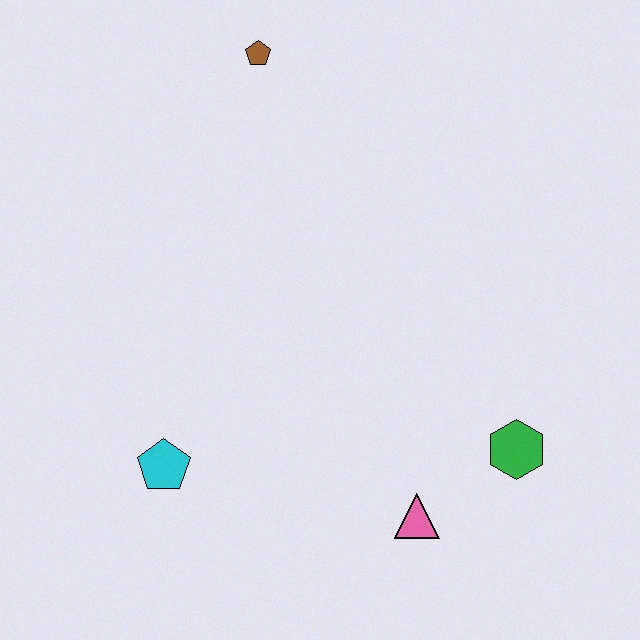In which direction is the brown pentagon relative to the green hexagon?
The brown pentagon is above the green hexagon.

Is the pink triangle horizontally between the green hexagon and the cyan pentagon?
Yes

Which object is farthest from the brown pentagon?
The pink triangle is farthest from the brown pentagon.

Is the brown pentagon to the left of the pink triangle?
Yes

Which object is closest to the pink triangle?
The green hexagon is closest to the pink triangle.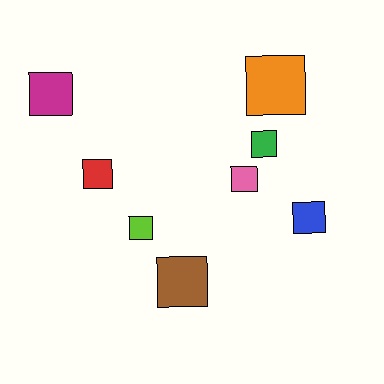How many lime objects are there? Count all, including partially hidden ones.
There is 1 lime object.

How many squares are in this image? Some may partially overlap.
There are 8 squares.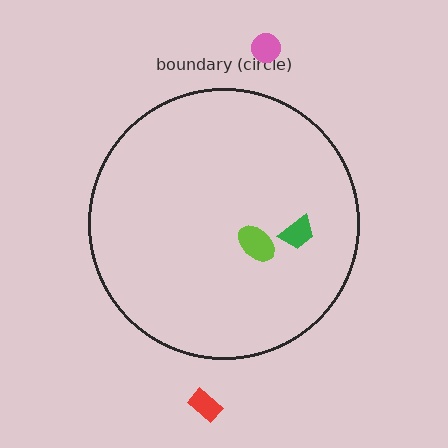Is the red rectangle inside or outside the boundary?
Outside.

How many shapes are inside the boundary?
2 inside, 2 outside.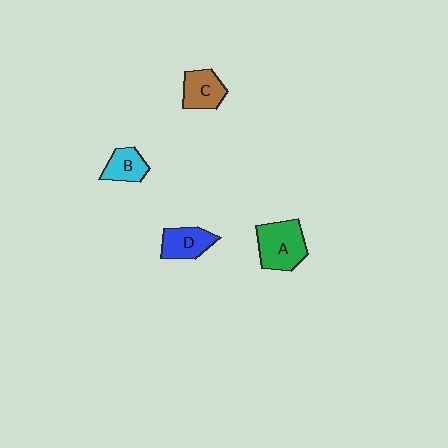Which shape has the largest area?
Shape A (green).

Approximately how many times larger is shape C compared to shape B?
Approximately 1.2 times.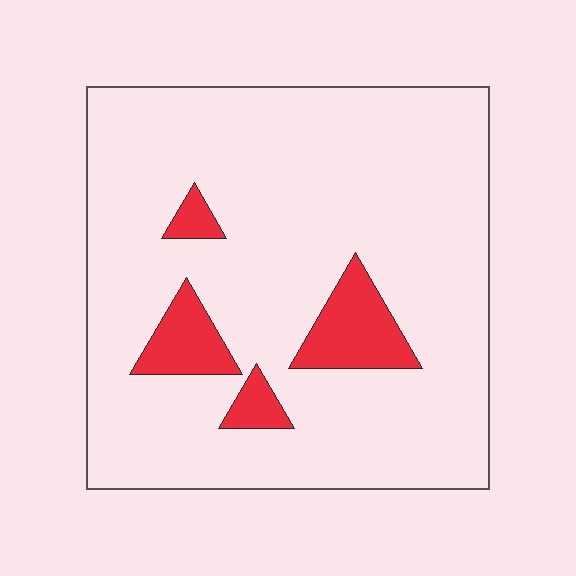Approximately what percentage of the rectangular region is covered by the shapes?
Approximately 10%.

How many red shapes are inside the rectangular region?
4.